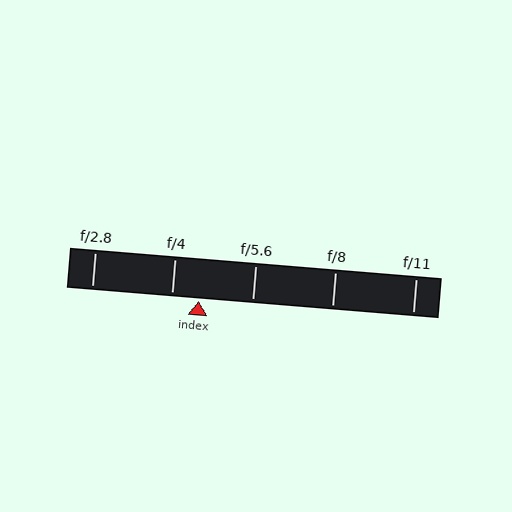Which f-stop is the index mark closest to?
The index mark is closest to f/4.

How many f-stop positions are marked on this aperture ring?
There are 5 f-stop positions marked.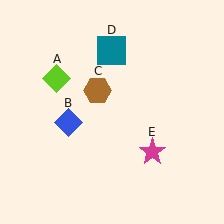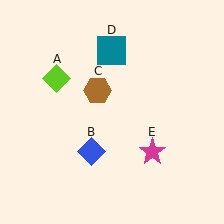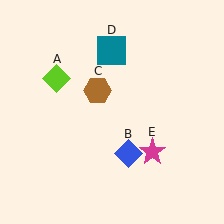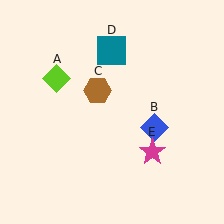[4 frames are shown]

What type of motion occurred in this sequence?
The blue diamond (object B) rotated counterclockwise around the center of the scene.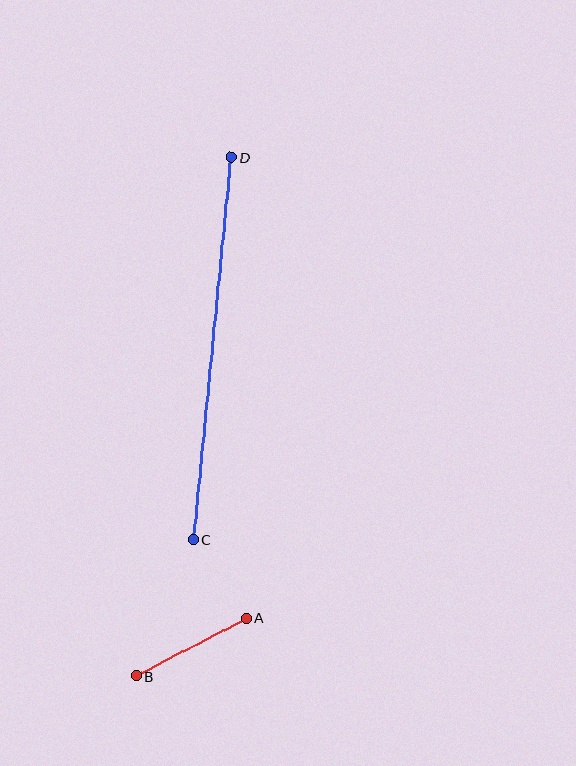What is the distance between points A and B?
The distance is approximately 125 pixels.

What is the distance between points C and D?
The distance is approximately 384 pixels.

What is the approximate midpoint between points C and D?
The midpoint is at approximately (212, 348) pixels.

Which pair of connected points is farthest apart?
Points C and D are farthest apart.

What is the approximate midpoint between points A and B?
The midpoint is at approximately (191, 647) pixels.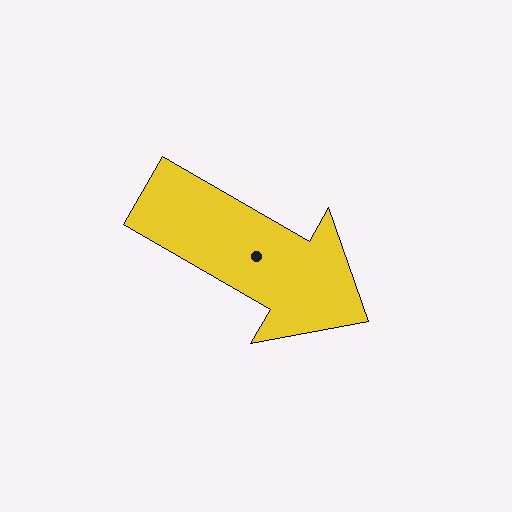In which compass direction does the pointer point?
Southeast.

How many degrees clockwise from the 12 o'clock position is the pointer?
Approximately 120 degrees.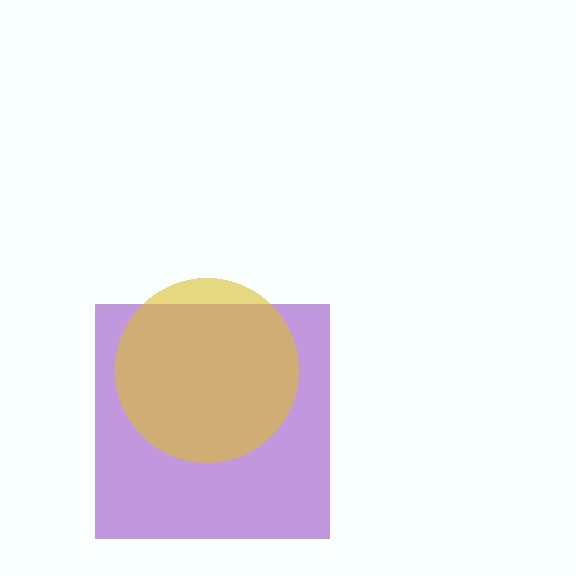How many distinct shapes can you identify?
There are 2 distinct shapes: a purple square, a yellow circle.